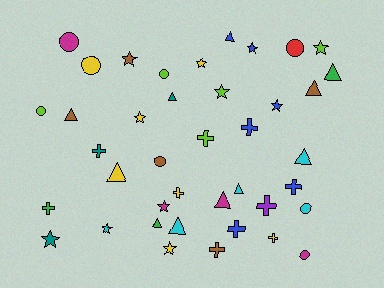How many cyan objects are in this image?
There are 5 cyan objects.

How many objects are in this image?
There are 40 objects.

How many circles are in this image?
There are 8 circles.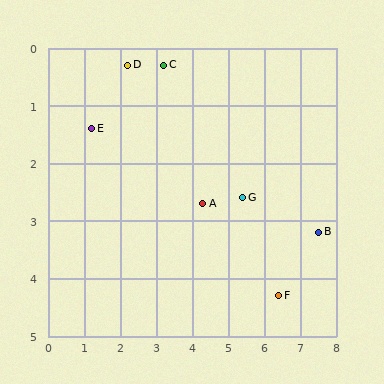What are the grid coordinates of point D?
Point D is at approximately (2.2, 0.3).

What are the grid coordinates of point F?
Point F is at approximately (6.4, 4.3).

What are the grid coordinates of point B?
Point B is at approximately (7.5, 3.2).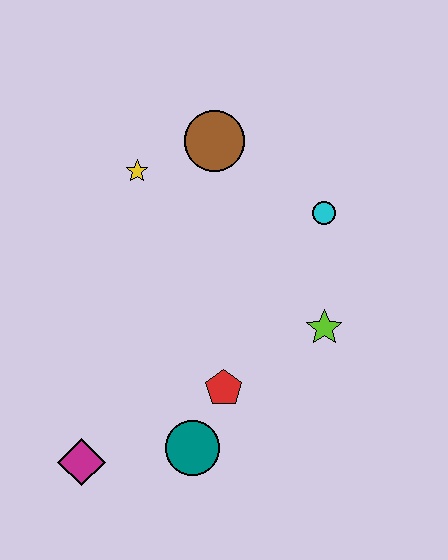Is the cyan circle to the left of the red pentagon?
No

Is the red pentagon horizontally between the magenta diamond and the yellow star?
No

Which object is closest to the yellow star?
The brown circle is closest to the yellow star.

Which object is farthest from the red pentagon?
The brown circle is farthest from the red pentagon.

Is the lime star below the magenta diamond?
No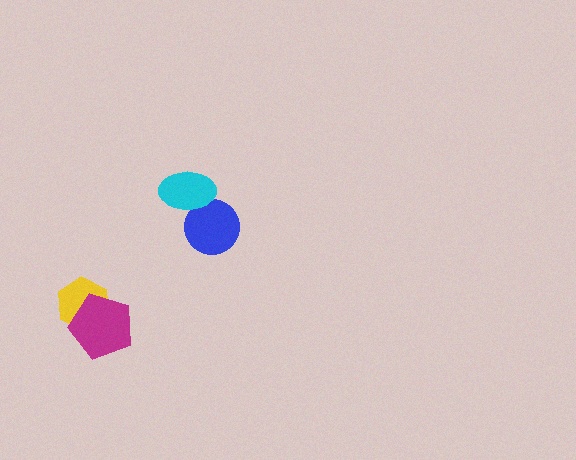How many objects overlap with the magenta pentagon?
1 object overlaps with the magenta pentagon.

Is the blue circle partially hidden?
Yes, it is partially covered by another shape.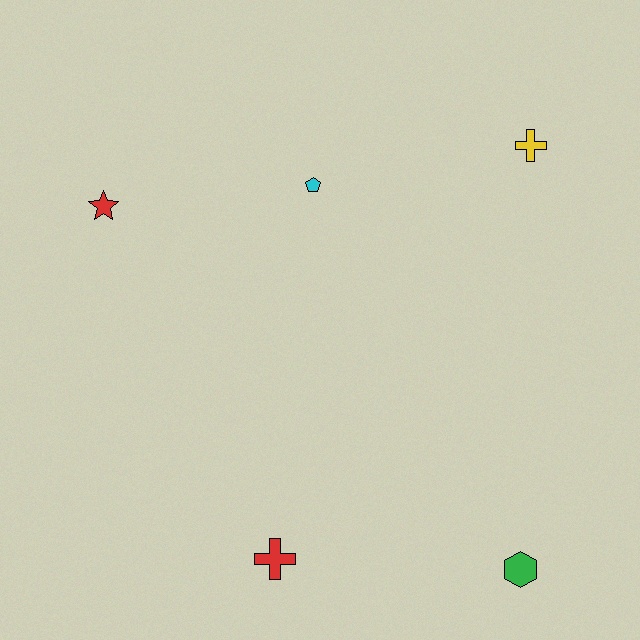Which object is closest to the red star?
The cyan pentagon is closest to the red star.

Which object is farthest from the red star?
The green hexagon is farthest from the red star.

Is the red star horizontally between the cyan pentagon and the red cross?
No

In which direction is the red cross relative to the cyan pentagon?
The red cross is below the cyan pentagon.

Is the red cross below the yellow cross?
Yes